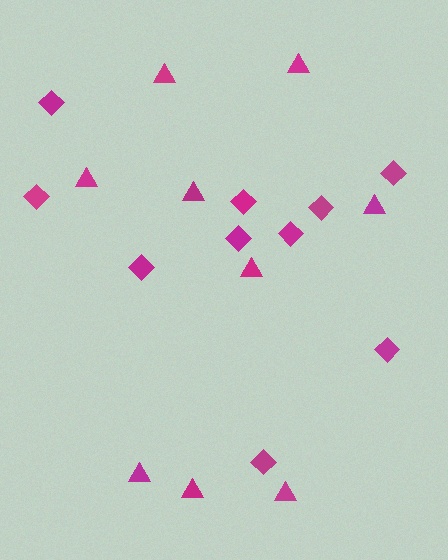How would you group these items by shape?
There are 2 groups: one group of triangles (9) and one group of diamonds (10).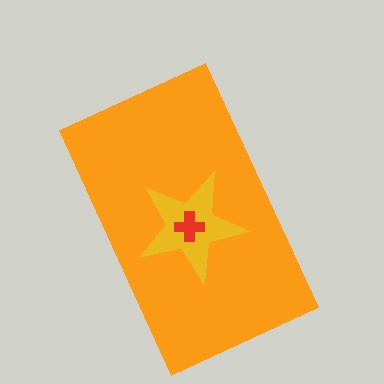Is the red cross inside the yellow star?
Yes.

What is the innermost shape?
The red cross.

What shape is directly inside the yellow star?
The red cross.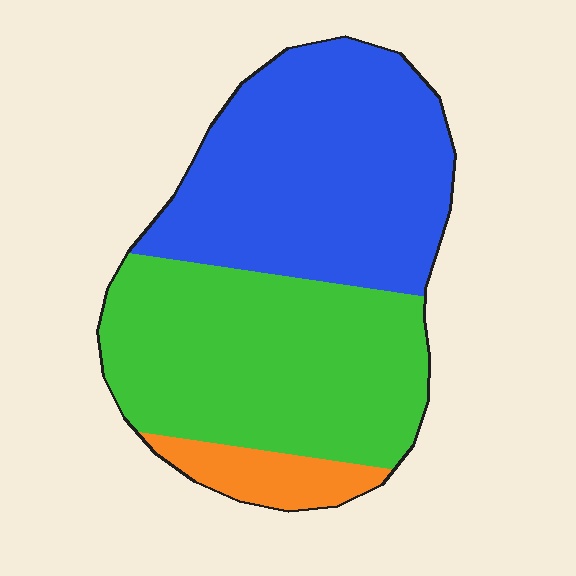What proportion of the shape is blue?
Blue takes up about one half (1/2) of the shape.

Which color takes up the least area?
Orange, at roughly 10%.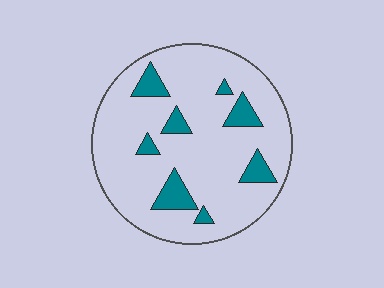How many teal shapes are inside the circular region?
8.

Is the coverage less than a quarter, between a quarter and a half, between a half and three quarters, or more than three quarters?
Less than a quarter.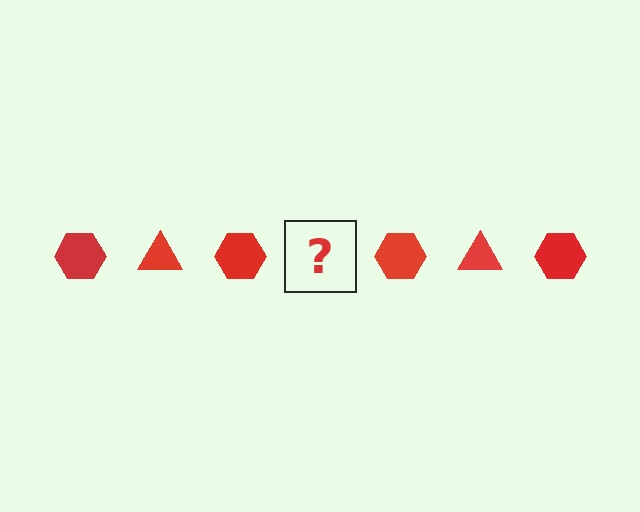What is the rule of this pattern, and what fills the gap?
The rule is that the pattern cycles through hexagon, triangle shapes in red. The gap should be filled with a red triangle.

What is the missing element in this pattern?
The missing element is a red triangle.